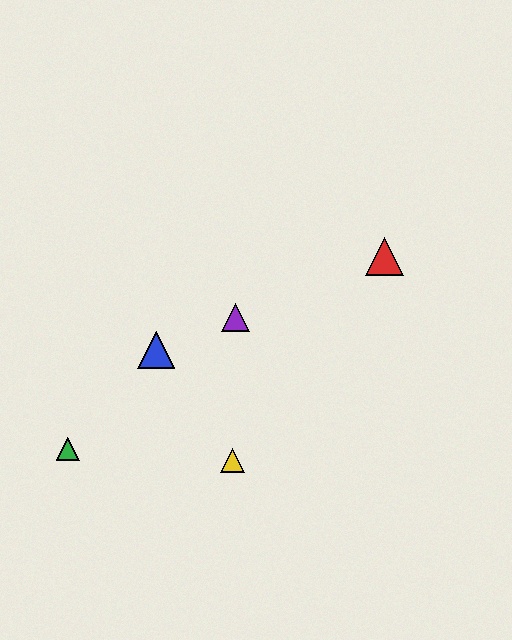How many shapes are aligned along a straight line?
3 shapes (the red triangle, the blue triangle, the purple triangle) are aligned along a straight line.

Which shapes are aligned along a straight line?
The red triangle, the blue triangle, the purple triangle are aligned along a straight line.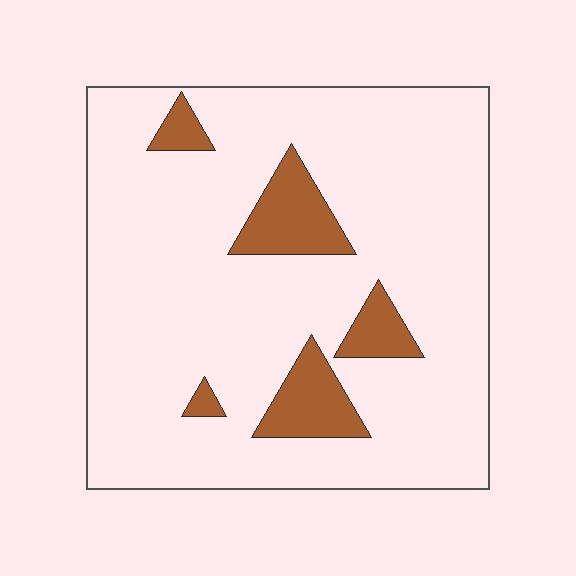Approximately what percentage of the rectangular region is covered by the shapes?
Approximately 15%.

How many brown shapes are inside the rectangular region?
5.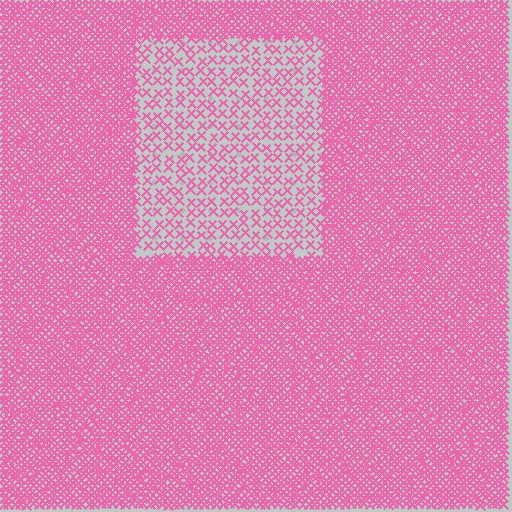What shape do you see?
I see a rectangle.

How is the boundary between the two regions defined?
The boundary is defined by a change in element density (approximately 3.2x ratio). All elements are the same color, size, and shape.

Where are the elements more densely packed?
The elements are more densely packed outside the rectangle boundary.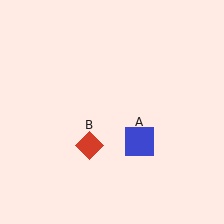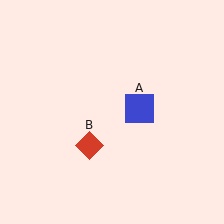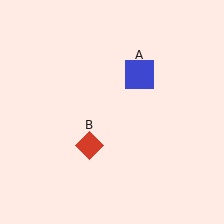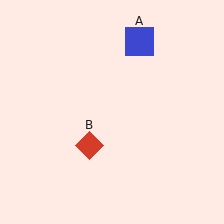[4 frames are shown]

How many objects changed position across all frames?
1 object changed position: blue square (object A).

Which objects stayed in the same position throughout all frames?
Red diamond (object B) remained stationary.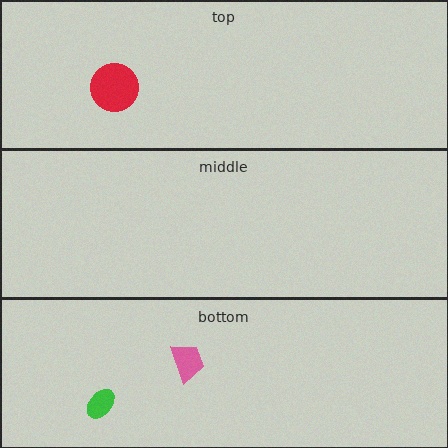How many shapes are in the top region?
1.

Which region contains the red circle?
The top region.